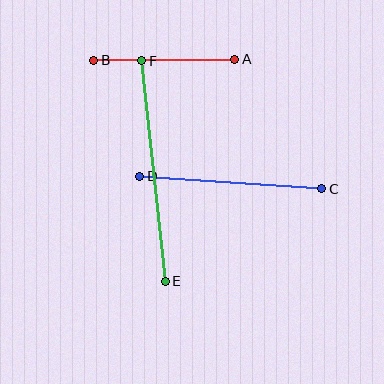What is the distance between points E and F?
The distance is approximately 222 pixels.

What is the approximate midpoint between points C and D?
The midpoint is at approximately (231, 183) pixels.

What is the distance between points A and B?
The distance is approximately 141 pixels.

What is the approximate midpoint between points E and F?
The midpoint is at approximately (153, 171) pixels.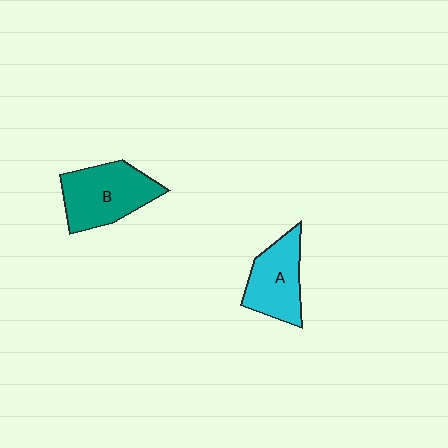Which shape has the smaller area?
Shape A (cyan).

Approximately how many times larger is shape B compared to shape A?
Approximately 1.2 times.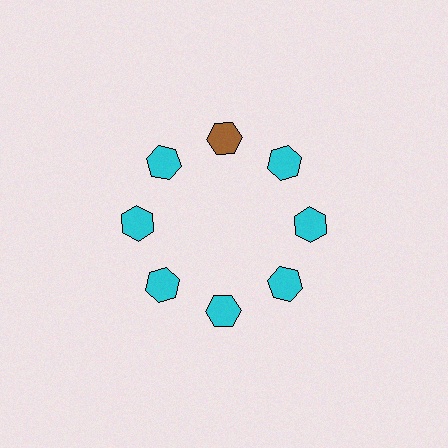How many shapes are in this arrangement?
There are 8 shapes arranged in a ring pattern.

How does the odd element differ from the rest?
It has a different color: brown instead of cyan.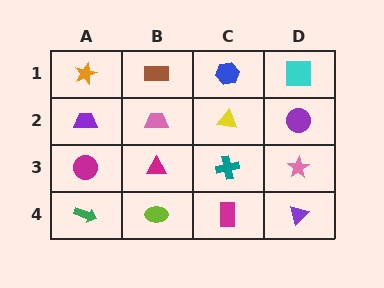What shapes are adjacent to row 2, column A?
An orange star (row 1, column A), a magenta circle (row 3, column A), a pink trapezoid (row 2, column B).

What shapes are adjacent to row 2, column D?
A cyan square (row 1, column D), a pink star (row 3, column D), a yellow triangle (row 2, column C).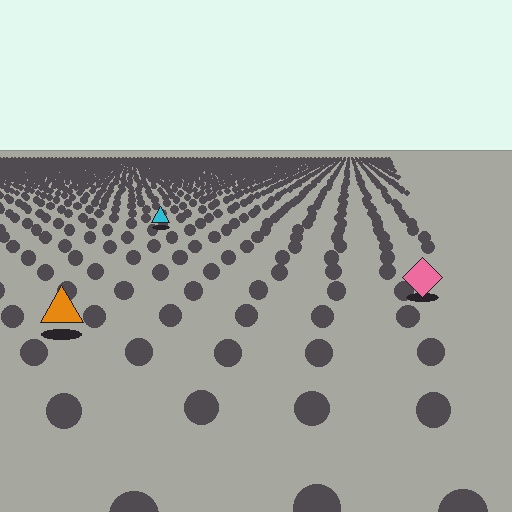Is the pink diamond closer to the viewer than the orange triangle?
No. The orange triangle is closer — you can tell from the texture gradient: the ground texture is coarser near it.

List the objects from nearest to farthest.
From nearest to farthest: the orange triangle, the pink diamond, the cyan triangle.